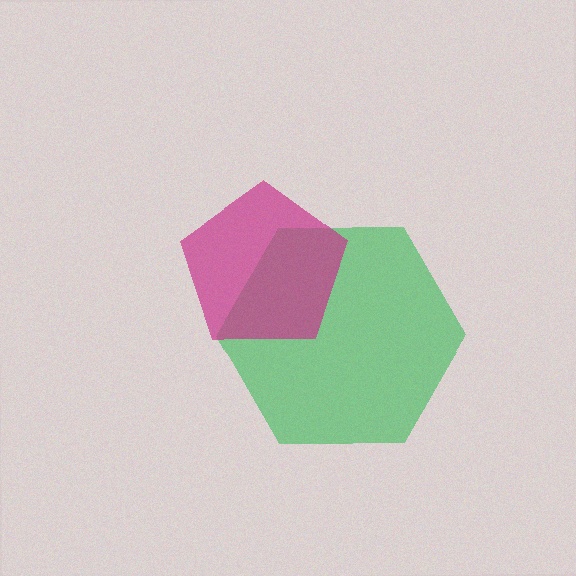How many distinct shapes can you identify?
There are 2 distinct shapes: a green hexagon, a magenta pentagon.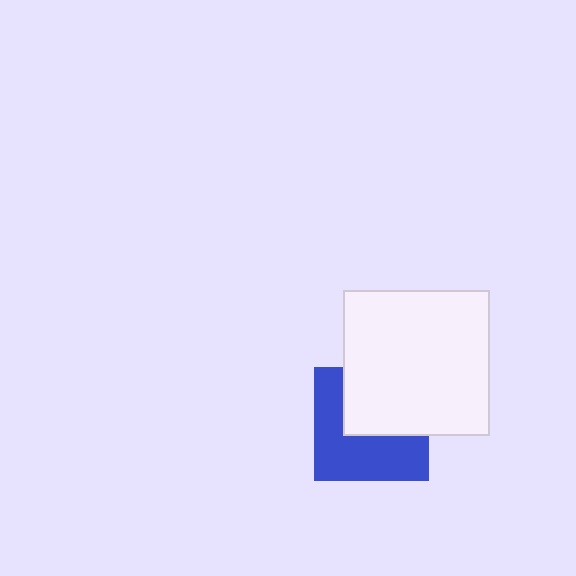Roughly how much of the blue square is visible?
About half of it is visible (roughly 56%).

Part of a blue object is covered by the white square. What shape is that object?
It is a square.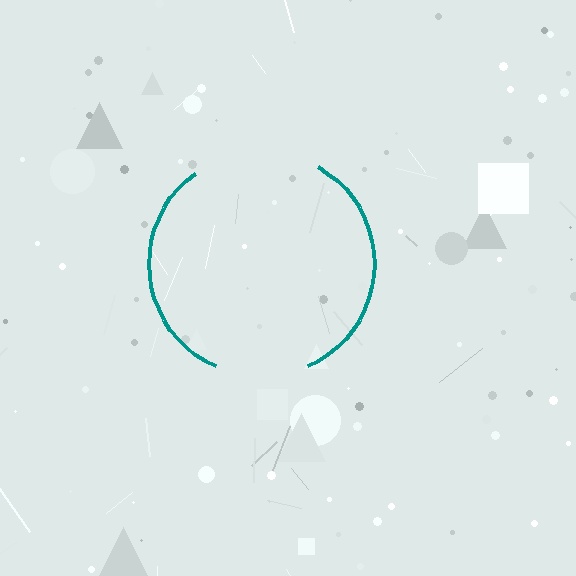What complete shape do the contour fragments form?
The contour fragments form a circle.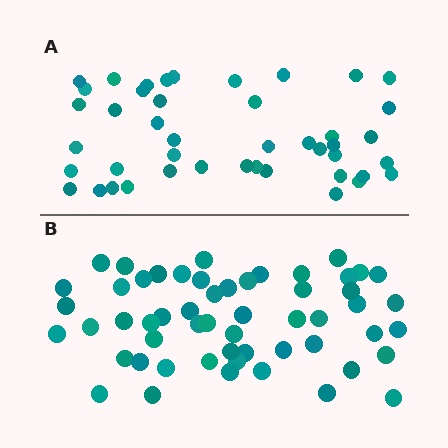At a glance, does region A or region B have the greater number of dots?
Region B (the bottom region) has more dots.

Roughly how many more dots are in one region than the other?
Region B has roughly 12 or so more dots than region A.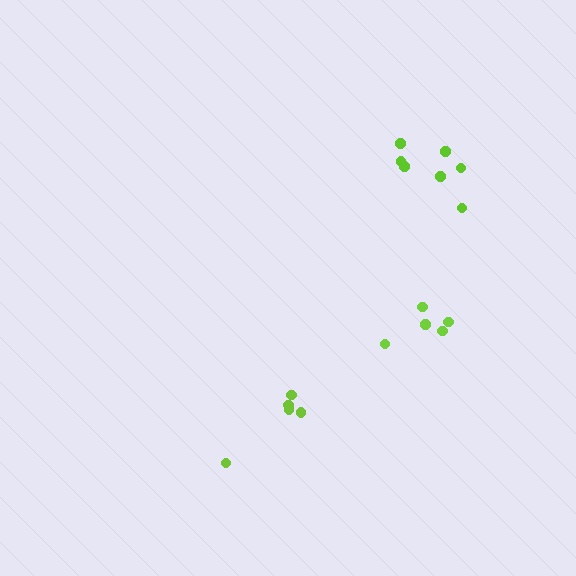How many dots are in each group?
Group 1: 5 dots, Group 2: 5 dots, Group 3: 7 dots (17 total).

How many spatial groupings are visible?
There are 3 spatial groupings.